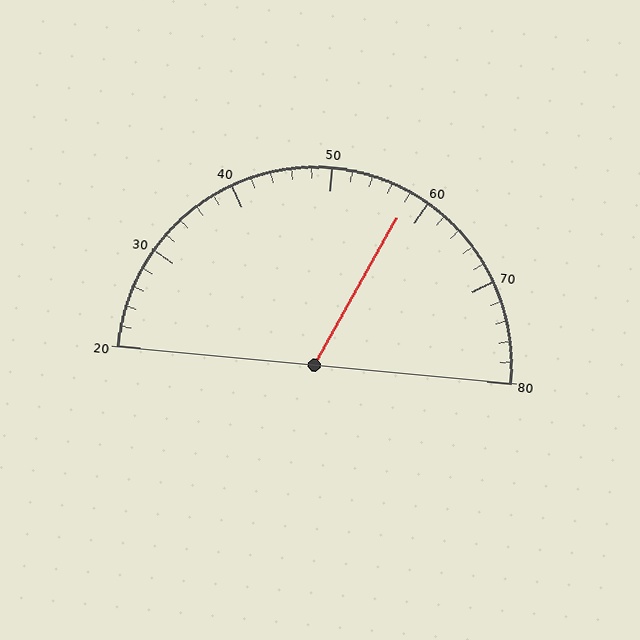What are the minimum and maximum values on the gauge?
The gauge ranges from 20 to 80.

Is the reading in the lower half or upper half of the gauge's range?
The reading is in the upper half of the range (20 to 80).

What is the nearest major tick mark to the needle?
The nearest major tick mark is 60.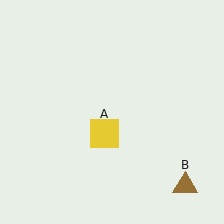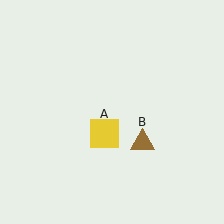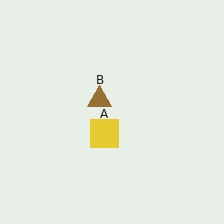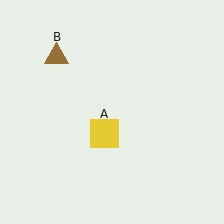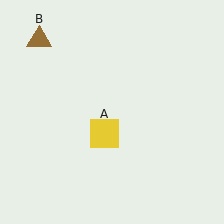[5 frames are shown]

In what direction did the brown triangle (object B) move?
The brown triangle (object B) moved up and to the left.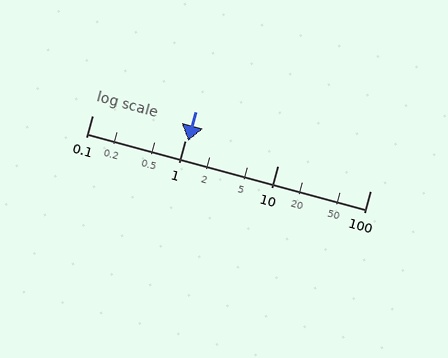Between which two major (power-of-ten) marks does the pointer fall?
The pointer is between 1 and 10.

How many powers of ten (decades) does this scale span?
The scale spans 3 decades, from 0.1 to 100.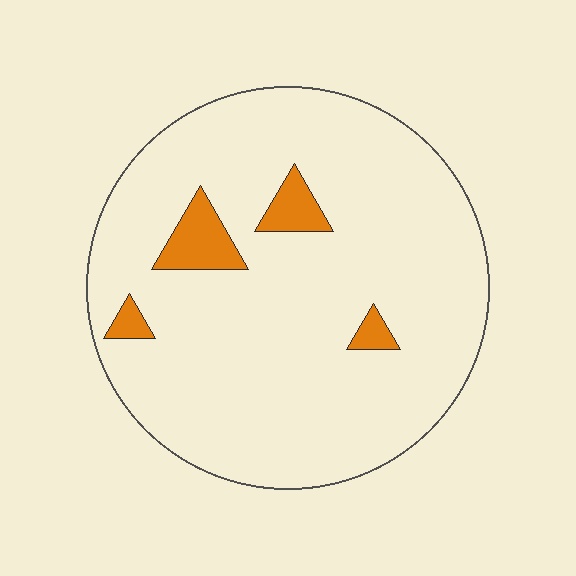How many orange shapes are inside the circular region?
4.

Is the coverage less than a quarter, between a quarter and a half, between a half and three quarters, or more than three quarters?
Less than a quarter.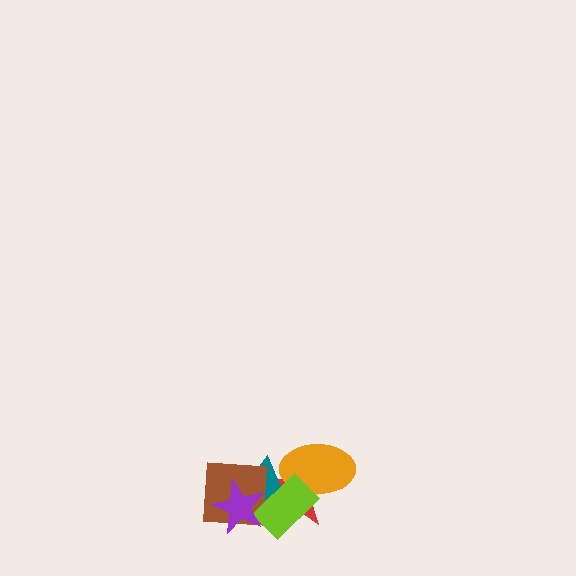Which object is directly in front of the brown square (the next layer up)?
The lime rectangle is directly in front of the brown square.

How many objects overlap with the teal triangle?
5 objects overlap with the teal triangle.